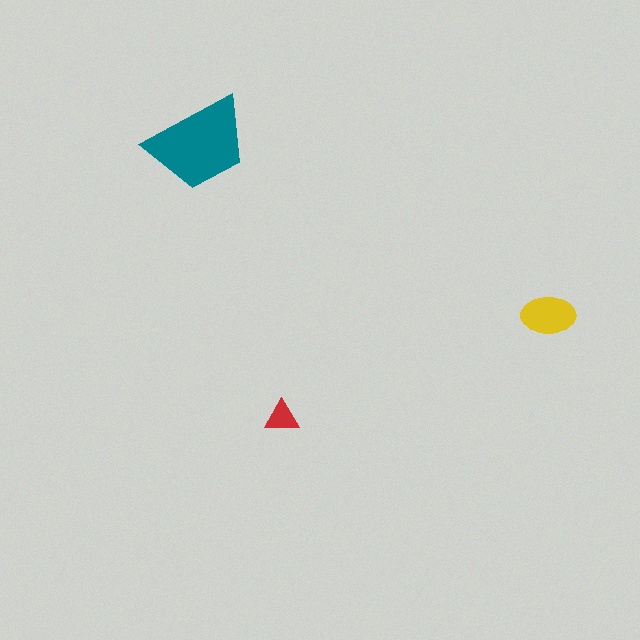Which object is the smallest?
The red triangle.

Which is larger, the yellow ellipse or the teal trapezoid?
The teal trapezoid.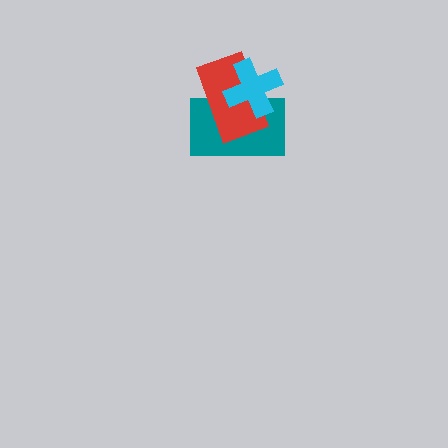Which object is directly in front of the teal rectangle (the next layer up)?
The red rectangle is directly in front of the teal rectangle.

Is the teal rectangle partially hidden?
Yes, it is partially covered by another shape.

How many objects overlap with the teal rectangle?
2 objects overlap with the teal rectangle.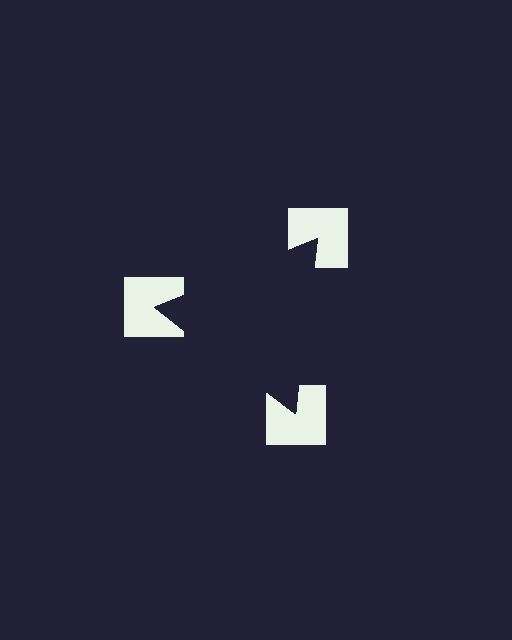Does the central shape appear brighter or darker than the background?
It typically appears slightly darker than the background, even though no actual brightness change is drawn.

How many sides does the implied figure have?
3 sides.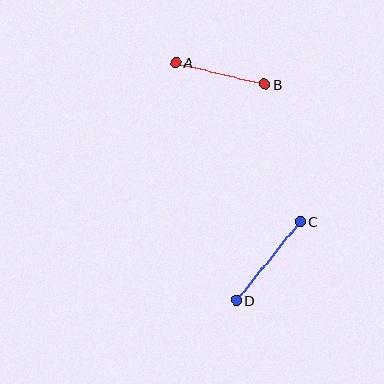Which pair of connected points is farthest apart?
Points C and D are farthest apart.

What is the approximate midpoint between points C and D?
The midpoint is at approximately (268, 261) pixels.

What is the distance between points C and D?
The distance is approximately 101 pixels.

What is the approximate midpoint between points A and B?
The midpoint is at approximately (220, 73) pixels.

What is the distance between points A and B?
The distance is approximately 91 pixels.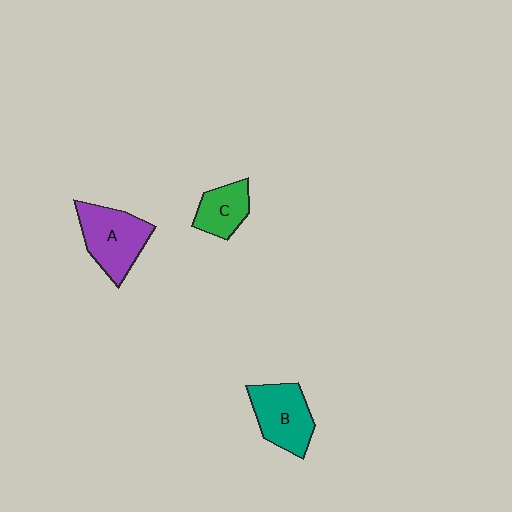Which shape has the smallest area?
Shape C (green).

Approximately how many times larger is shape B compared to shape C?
Approximately 1.5 times.